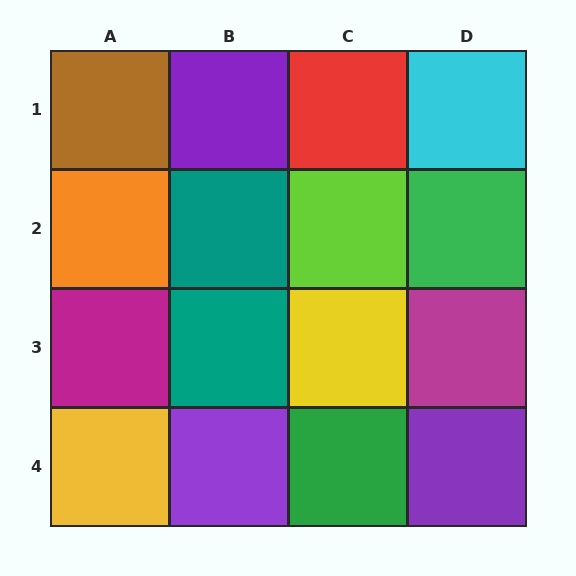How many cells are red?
1 cell is red.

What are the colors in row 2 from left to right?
Orange, teal, lime, green.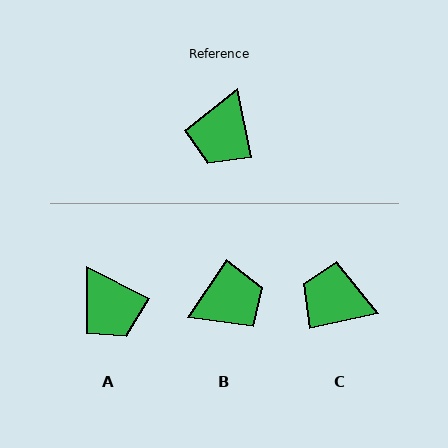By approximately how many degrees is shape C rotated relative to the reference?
Approximately 90 degrees clockwise.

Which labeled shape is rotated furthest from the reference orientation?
B, about 134 degrees away.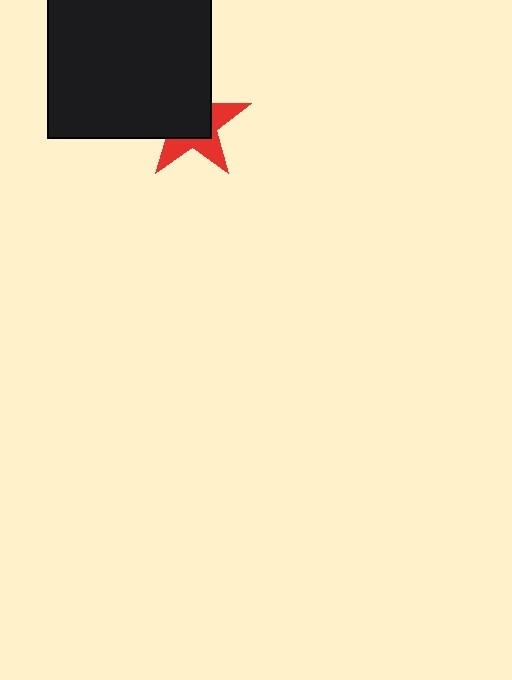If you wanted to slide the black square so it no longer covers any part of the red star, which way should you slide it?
Slide it toward the upper-left — that is the most direct way to separate the two shapes.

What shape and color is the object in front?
The object in front is a black square.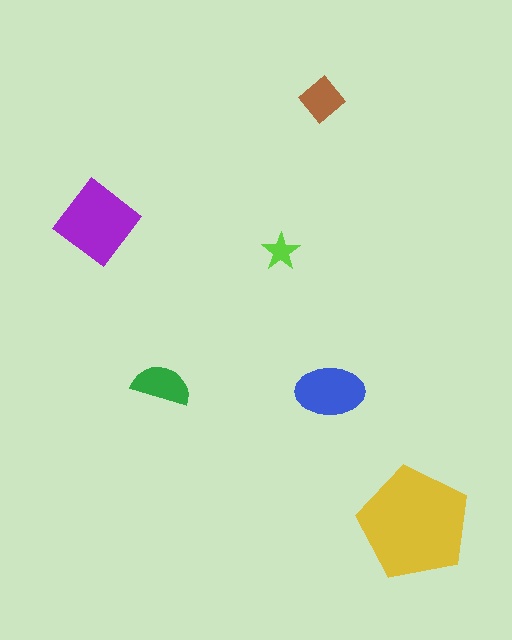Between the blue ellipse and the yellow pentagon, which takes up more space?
The yellow pentagon.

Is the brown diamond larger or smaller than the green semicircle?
Smaller.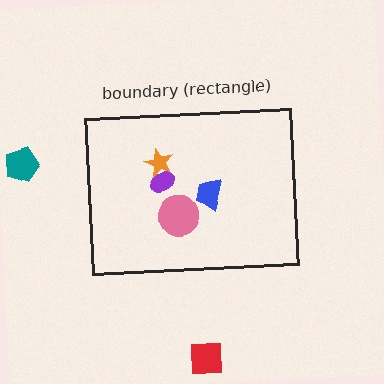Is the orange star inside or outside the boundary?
Inside.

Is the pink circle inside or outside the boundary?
Inside.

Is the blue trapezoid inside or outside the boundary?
Inside.